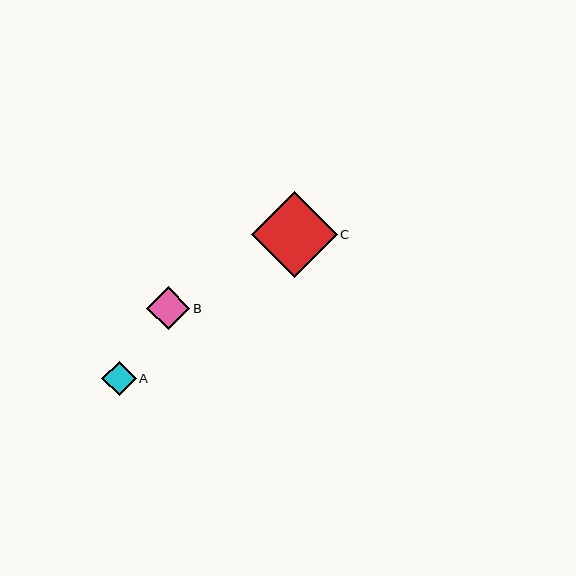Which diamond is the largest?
Diamond C is the largest with a size of approximately 86 pixels.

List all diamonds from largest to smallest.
From largest to smallest: C, B, A.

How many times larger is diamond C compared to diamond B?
Diamond C is approximately 2.0 times the size of diamond B.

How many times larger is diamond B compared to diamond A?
Diamond B is approximately 1.2 times the size of diamond A.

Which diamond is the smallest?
Diamond A is the smallest with a size of approximately 35 pixels.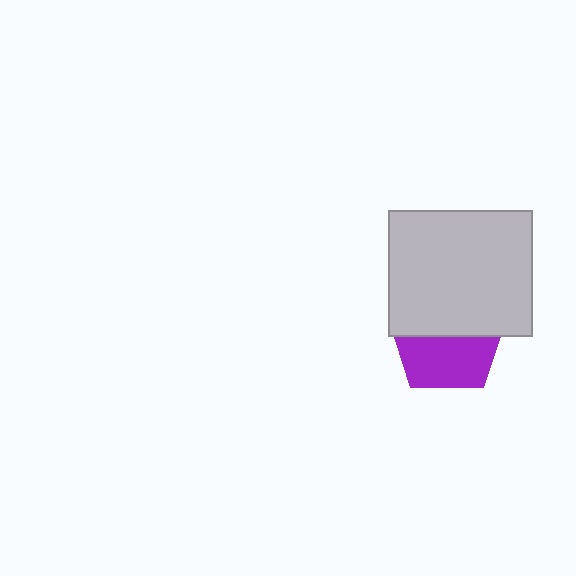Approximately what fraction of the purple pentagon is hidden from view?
Roughly 51% of the purple pentagon is hidden behind the light gray rectangle.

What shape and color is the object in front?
The object in front is a light gray rectangle.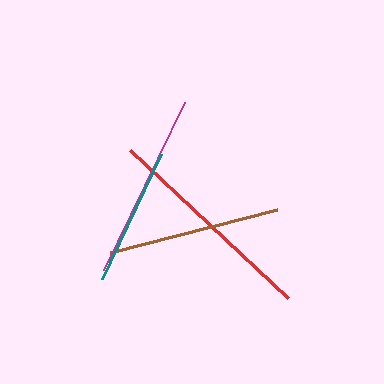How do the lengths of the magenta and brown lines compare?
The magenta and brown lines are approximately the same length.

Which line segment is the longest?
The red line is the longest at approximately 217 pixels.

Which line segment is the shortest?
The teal line is the shortest at approximately 138 pixels.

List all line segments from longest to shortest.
From longest to shortest: red, magenta, brown, teal.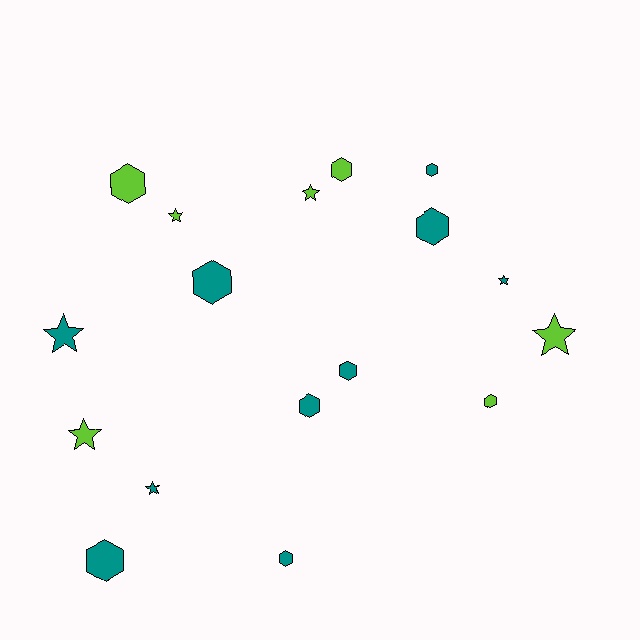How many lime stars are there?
There are 4 lime stars.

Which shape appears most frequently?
Hexagon, with 10 objects.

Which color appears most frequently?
Teal, with 10 objects.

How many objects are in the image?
There are 17 objects.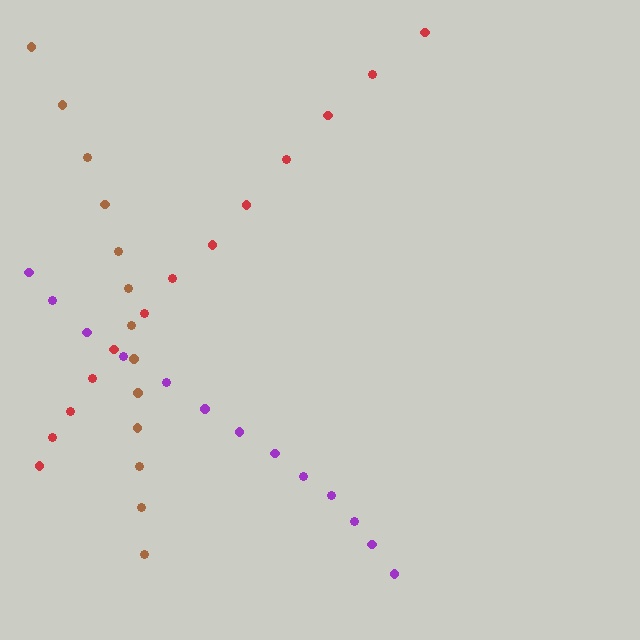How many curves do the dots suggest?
There are 3 distinct paths.